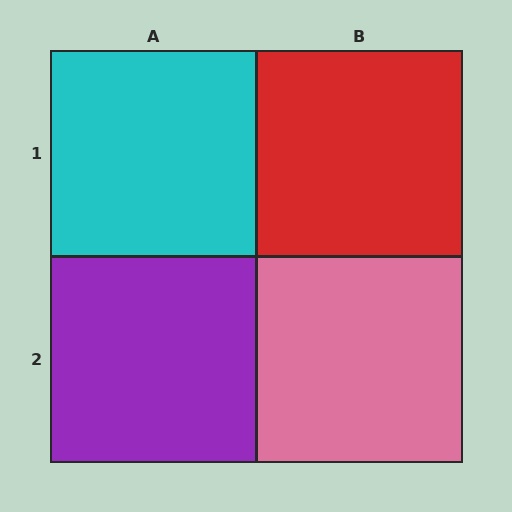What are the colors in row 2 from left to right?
Purple, pink.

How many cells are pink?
1 cell is pink.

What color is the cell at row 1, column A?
Cyan.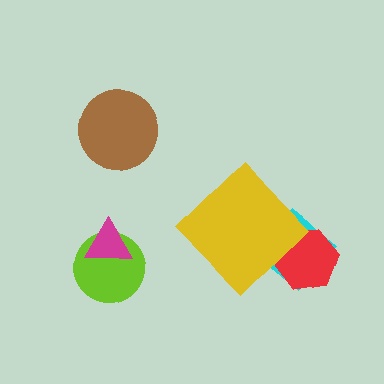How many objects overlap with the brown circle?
0 objects overlap with the brown circle.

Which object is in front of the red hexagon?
The yellow diamond is in front of the red hexagon.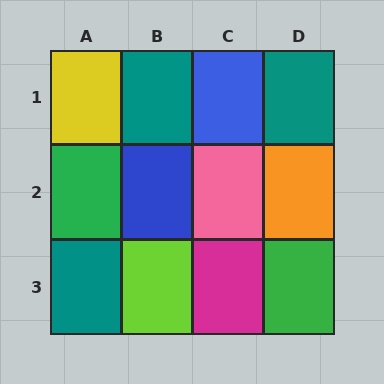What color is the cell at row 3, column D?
Green.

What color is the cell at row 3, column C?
Magenta.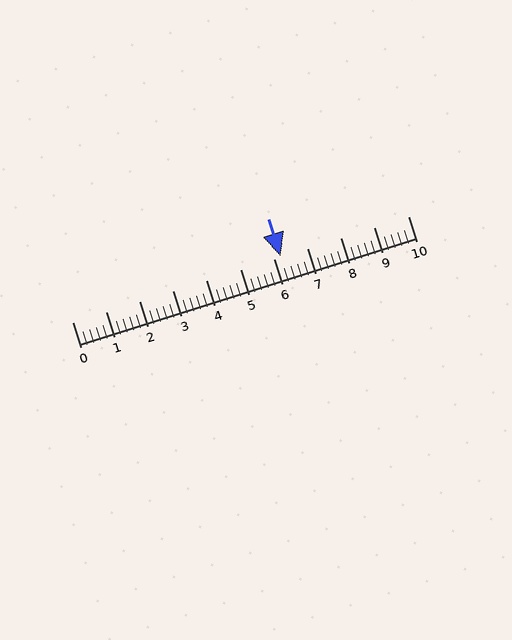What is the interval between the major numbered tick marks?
The major tick marks are spaced 1 units apart.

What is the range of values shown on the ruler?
The ruler shows values from 0 to 10.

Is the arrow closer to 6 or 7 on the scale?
The arrow is closer to 6.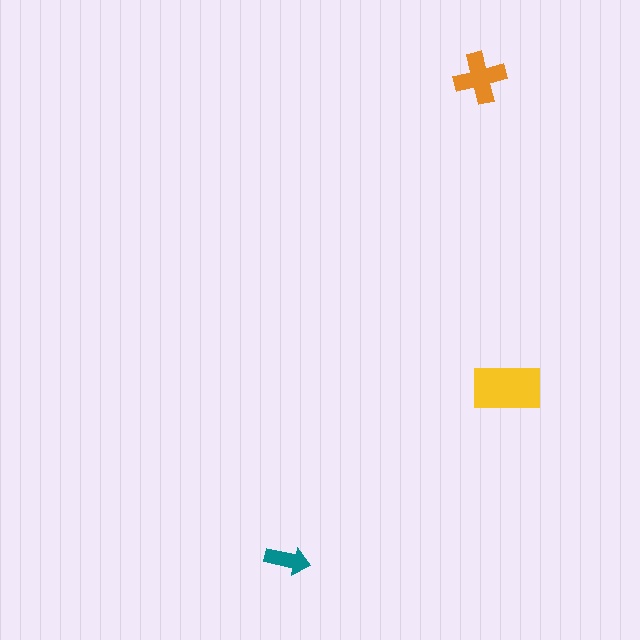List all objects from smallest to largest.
The teal arrow, the orange cross, the yellow rectangle.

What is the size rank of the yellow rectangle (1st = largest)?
1st.